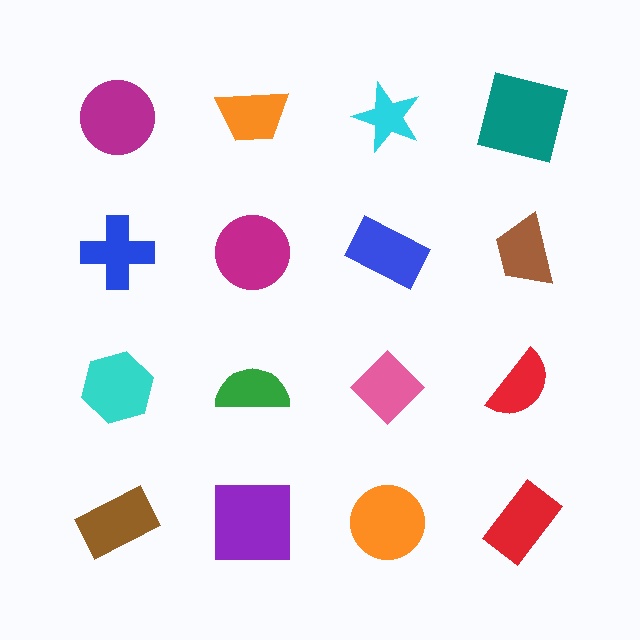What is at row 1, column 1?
A magenta circle.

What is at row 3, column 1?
A cyan hexagon.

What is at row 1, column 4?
A teal square.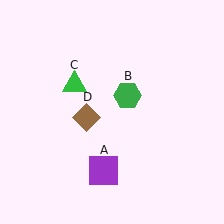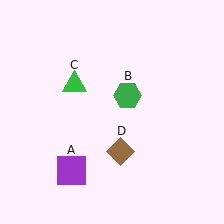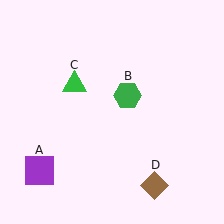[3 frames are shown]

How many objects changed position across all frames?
2 objects changed position: purple square (object A), brown diamond (object D).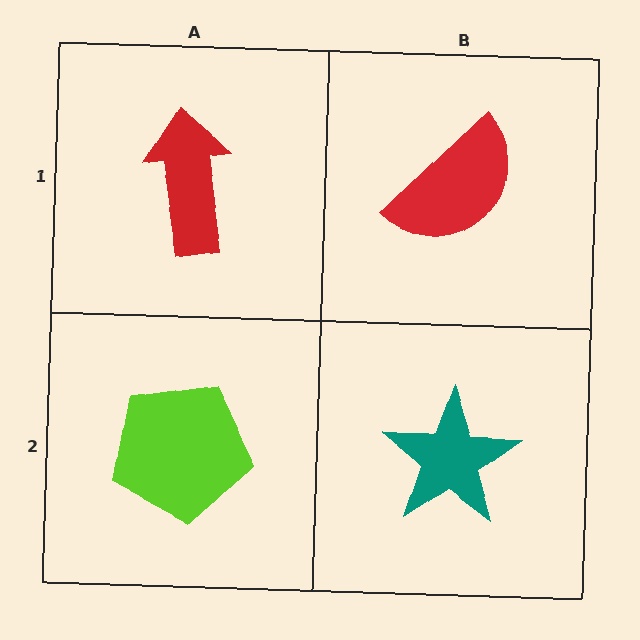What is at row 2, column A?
A lime pentagon.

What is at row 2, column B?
A teal star.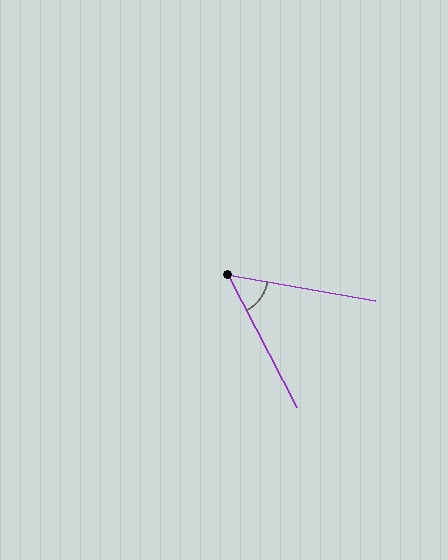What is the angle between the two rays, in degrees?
Approximately 53 degrees.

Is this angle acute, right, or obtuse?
It is acute.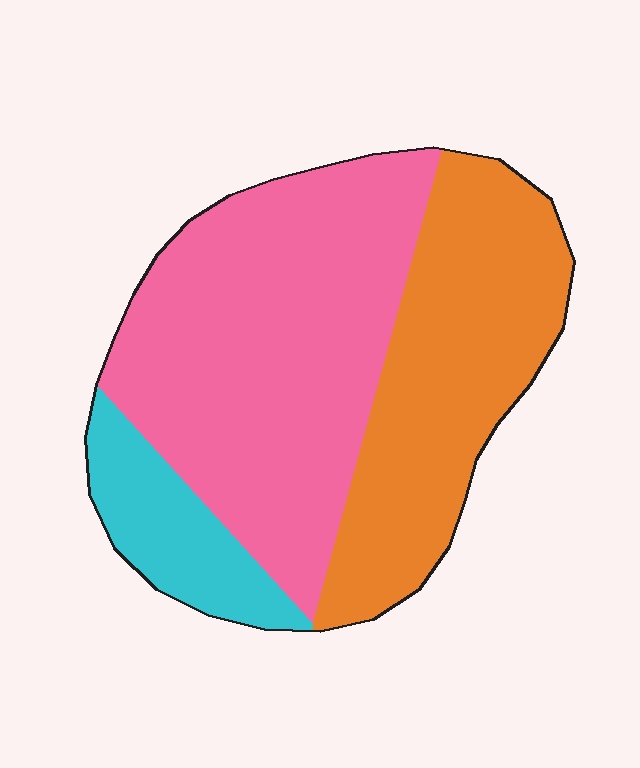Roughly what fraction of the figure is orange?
Orange covers roughly 35% of the figure.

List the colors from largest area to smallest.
From largest to smallest: pink, orange, cyan.